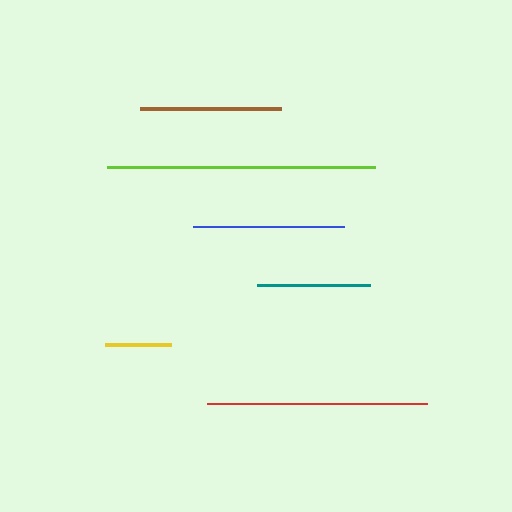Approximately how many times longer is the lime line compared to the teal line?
The lime line is approximately 2.4 times the length of the teal line.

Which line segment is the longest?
The lime line is the longest at approximately 268 pixels.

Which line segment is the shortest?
The yellow line is the shortest at approximately 65 pixels.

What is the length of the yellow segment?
The yellow segment is approximately 65 pixels long.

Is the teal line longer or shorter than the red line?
The red line is longer than the teal line.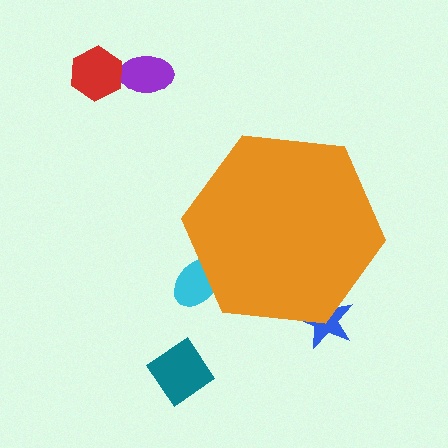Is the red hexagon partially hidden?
No, the red hexagon is fully visible.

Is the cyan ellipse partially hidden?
Yes, the cyan ellipse is partially hidden behind the orange hexagon.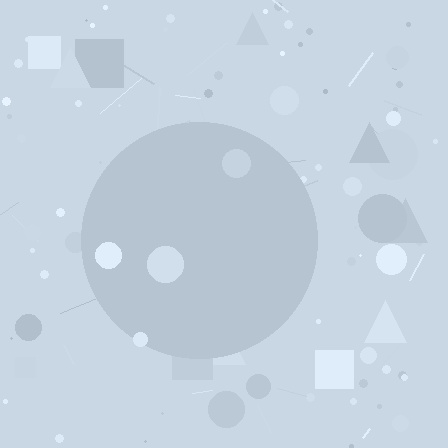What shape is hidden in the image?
A circle is hidden in the image.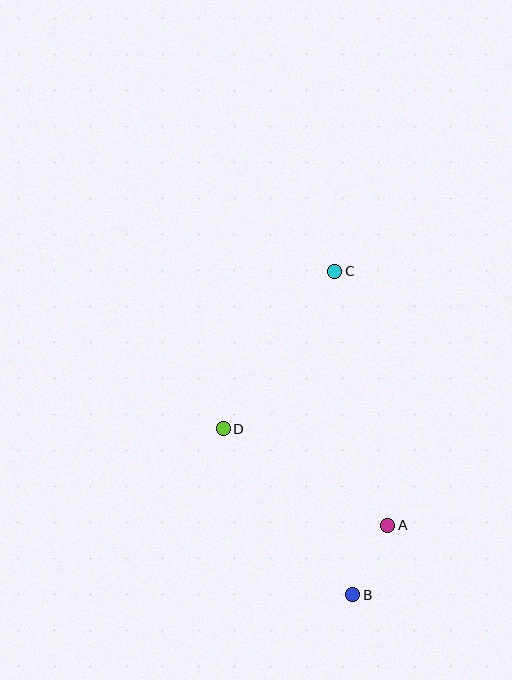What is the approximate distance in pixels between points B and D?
The distance between B and D is approximately 210 pixels.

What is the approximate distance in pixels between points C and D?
The distance between C and D is approximately 193 pixels.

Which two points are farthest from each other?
Points B and C are farthest from each other.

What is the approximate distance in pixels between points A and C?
The distance between A and C is approximately 259 pixels.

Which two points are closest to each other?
Points A and B are closest to each other.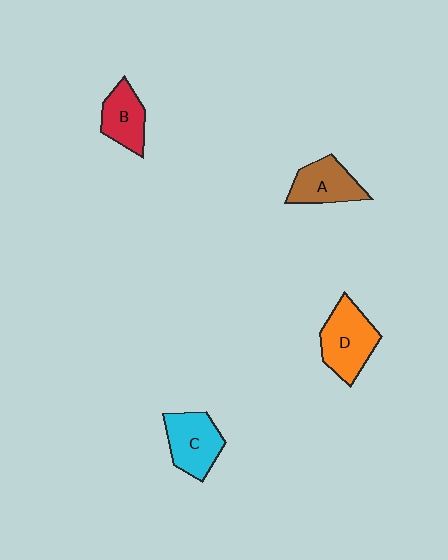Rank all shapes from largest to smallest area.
From largest to smallest: D (orange), C (cyan), A (brown), B (red).